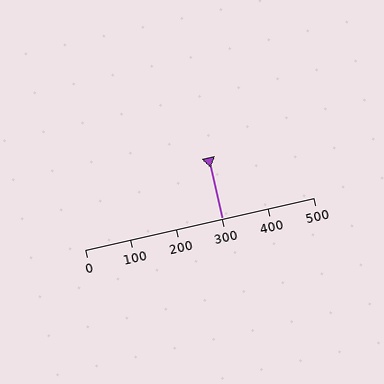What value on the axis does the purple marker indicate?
The marker indicates approximately 300.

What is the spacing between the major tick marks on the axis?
The major ticks are spaced 100 apart.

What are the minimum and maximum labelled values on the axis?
The axis runs from 0 to 500.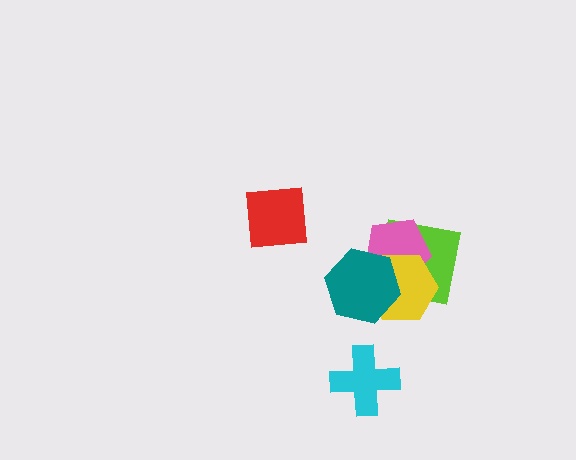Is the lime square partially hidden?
Yes, it is partially covered by another shape.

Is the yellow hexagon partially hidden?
Yes, it is partially covered by another shape.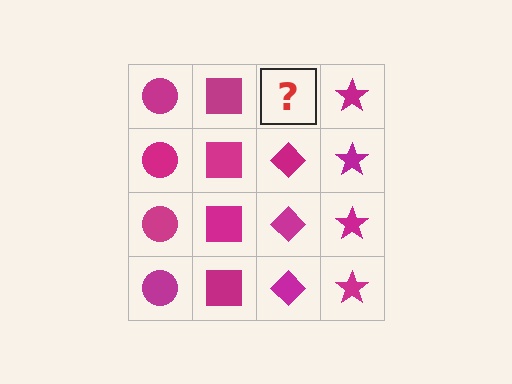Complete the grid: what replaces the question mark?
The question mark should be replaced with a magenta diamond.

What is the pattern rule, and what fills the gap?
The rule is that each column has a consistent shape. The gap should be filled with a magenta diamond.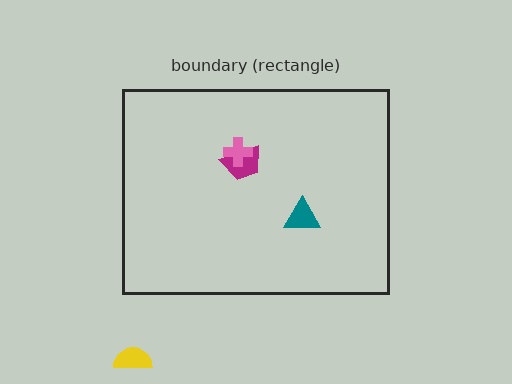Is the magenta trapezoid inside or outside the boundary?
Inside.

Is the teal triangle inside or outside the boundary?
Inside.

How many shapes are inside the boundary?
3 inside, 1 outside.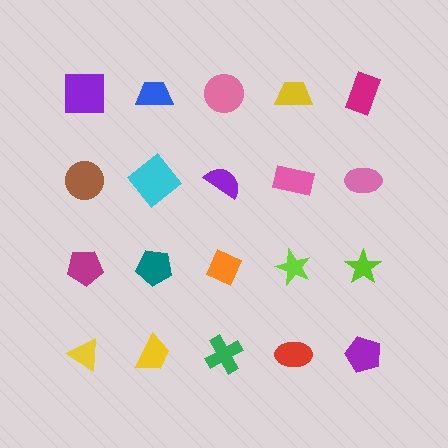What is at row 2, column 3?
A purple semicircle.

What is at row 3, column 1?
A magenta pentagon.